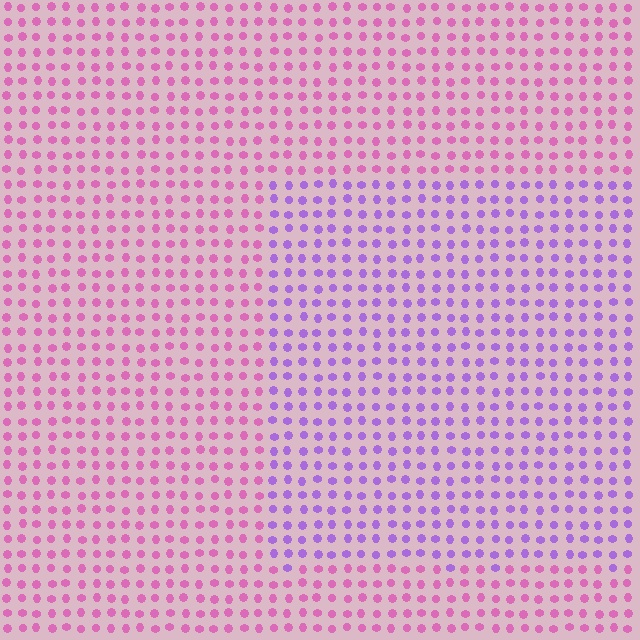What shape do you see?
I see a rectangle.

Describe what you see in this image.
The image is filled with small pink elements in a uniform arrangement. A rectangle-shaped region is visible where the elements are tinted to a slightly different hue, forming a subtle color boundary.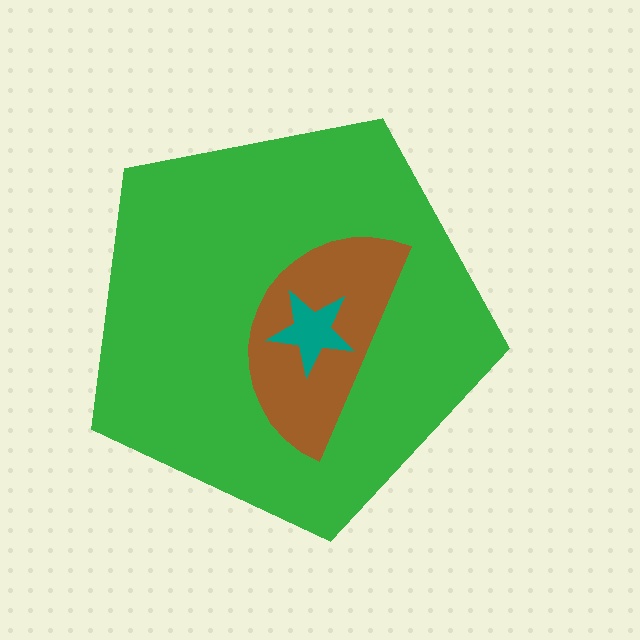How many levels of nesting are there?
3.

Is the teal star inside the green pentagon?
Yes.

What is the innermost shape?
The teal star.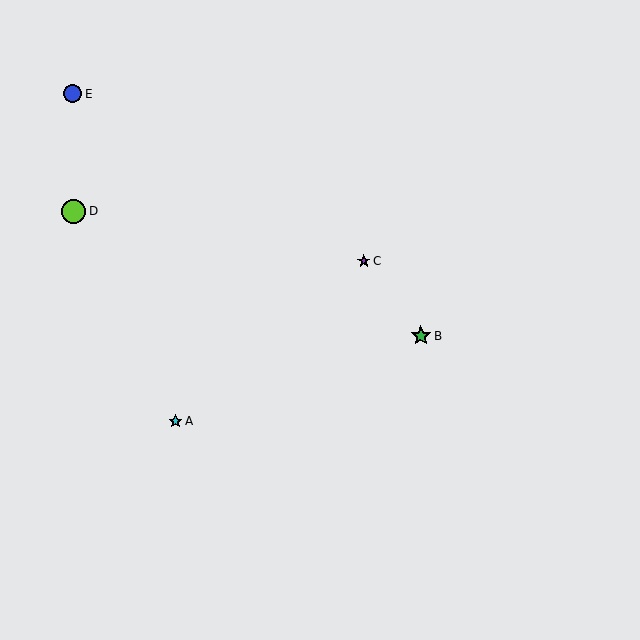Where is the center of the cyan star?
The center of the cyan star is at (176, 421).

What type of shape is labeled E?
Shape E is a blue circle.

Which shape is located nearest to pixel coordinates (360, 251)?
The purple star (labeled C) at (364, 261) is nearest to that location.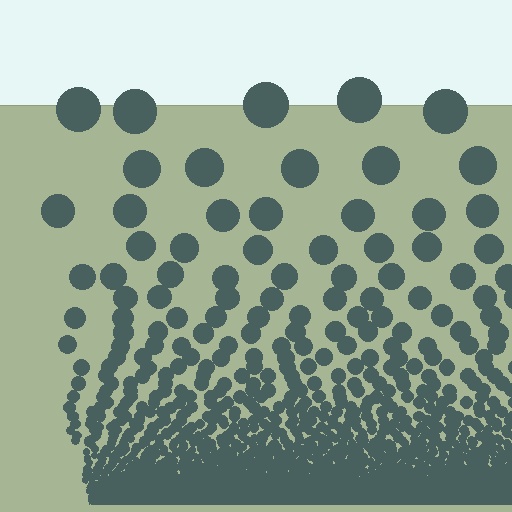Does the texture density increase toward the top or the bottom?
Density increases toward the bottom.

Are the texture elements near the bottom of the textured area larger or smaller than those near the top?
Smaller. The gradient is inverted — elements near the bottom are smaller and denser.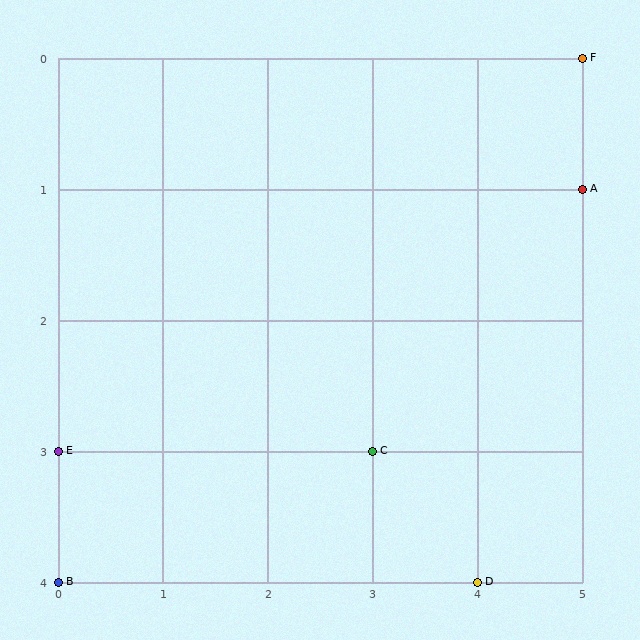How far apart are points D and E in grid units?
Points D and E are 4 columns and 1 row apart (about 4.1 grid units diagonally).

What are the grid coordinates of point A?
Point A is at grid coordinates (5, 1).